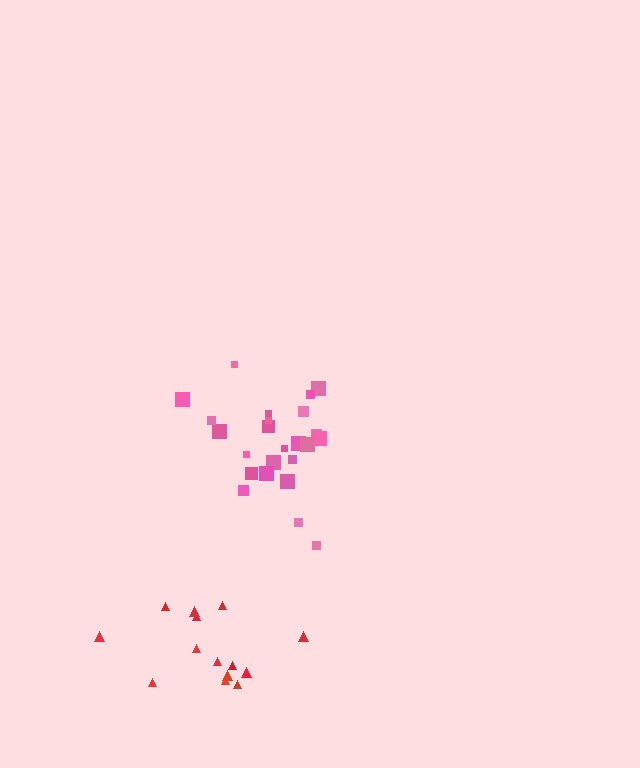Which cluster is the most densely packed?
Pink.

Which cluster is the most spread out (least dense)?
Red.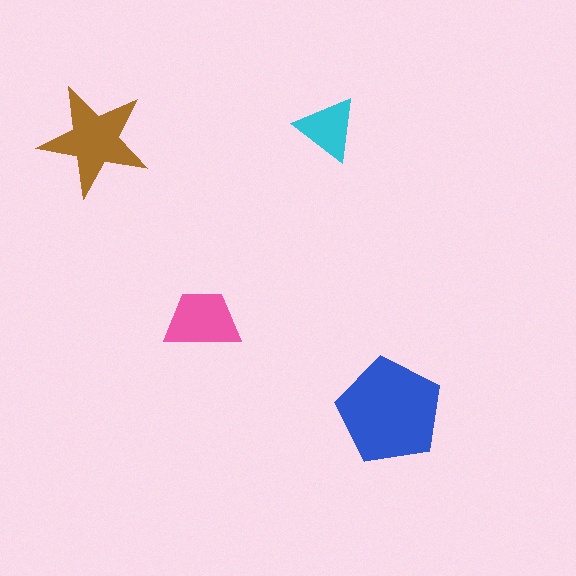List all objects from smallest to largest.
The cyan triangle, the pink trapezoid, the brown star, the blue pentagon.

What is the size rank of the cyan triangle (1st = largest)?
4th.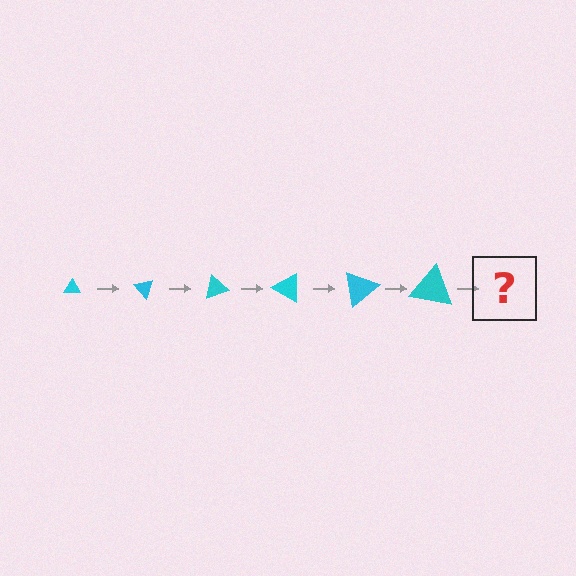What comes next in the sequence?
The next element should be a triangle, larger than the previous one and rotated 300 degrees from the start.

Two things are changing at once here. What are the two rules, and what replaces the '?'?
The two rules are that the triangle grows larger each step and it rotates 50 degrees each step. The '?' should be a triangle, larger than the previous one and rotated 300 degrees from the start.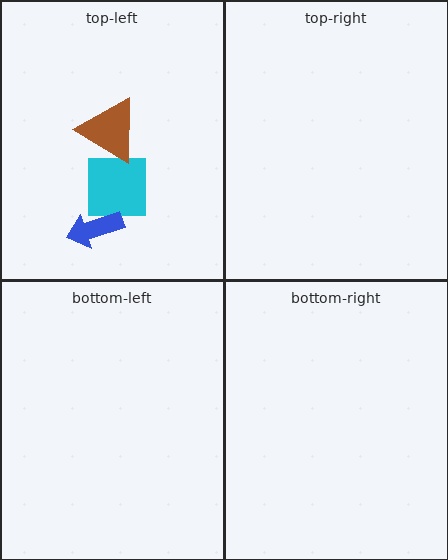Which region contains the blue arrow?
The top-left region.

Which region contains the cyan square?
The top-left region.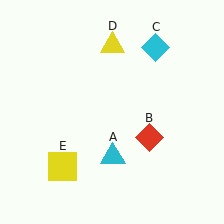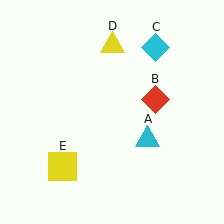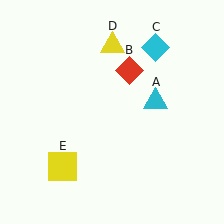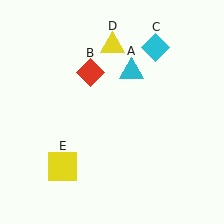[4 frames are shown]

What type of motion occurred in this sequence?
The cyan triangle (object A), red diamond (object B) rotated counterclockwise around the center of the scene.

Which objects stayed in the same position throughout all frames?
Cyan diamond (object C) and yellow triangle (object D) and yellow square (object E) remained stationary.